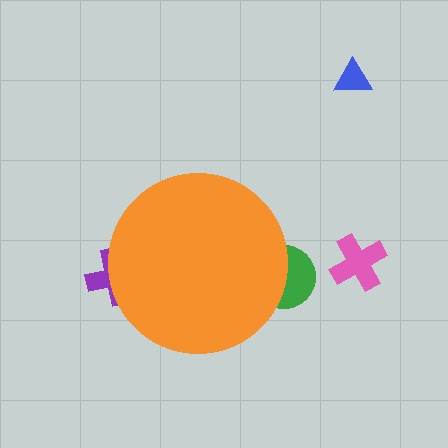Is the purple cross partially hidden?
Yes, the purple cross is partially hidden behind the orange circle.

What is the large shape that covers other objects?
An orange circle.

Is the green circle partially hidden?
Yes, the green circle is partially hidden behind the orange circle.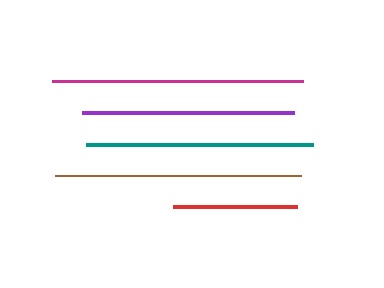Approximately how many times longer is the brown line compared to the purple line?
The brown line is approximately 1.2 times the length of the purple line.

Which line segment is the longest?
The magenta line is the longest at approximately 252 pixels.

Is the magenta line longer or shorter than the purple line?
The magenta line is longer than the purple line.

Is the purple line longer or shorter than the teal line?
The teal line is longer than the purple line.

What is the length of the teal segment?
The teal segment is approximately 227 pixels long.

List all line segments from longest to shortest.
From longest to shortest: magenta, brown, teal, purple, red.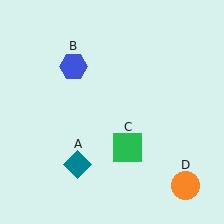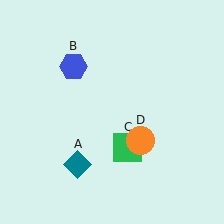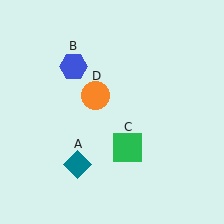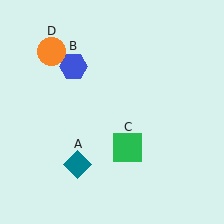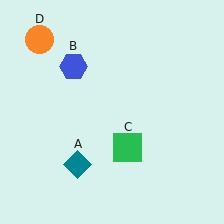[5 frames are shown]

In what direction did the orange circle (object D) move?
The orange circle (object D) moved up and to the left.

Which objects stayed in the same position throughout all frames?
Teal diamond (object A) and blue hexagon (object B) and green square (object C) remained stationary.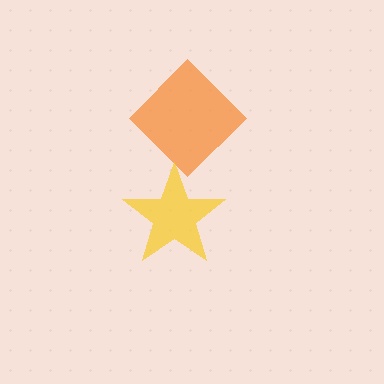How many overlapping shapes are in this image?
There are 2 overlapping shapes in the image.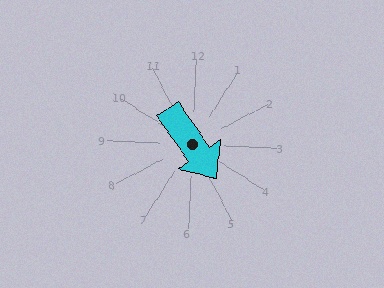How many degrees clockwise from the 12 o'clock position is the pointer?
Approximately 143 degrees.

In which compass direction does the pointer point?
Southeast.